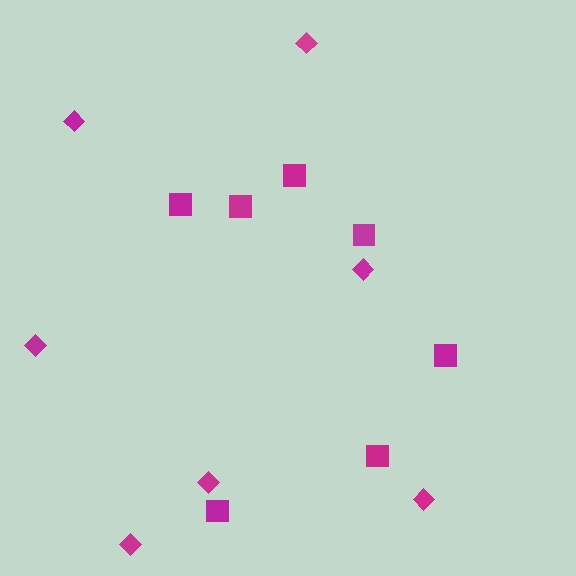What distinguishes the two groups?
There are 2 groups: one group of diamonds (7) and one group of squares (7).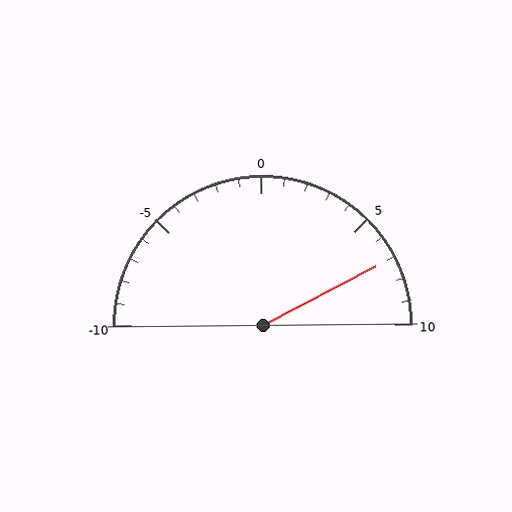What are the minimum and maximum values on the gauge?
The gauge ranges from -10 to 10.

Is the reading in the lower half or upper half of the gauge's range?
The reading is in the upper half of the range (-10 to 10).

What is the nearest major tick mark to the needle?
The nearest major tick mark is 5.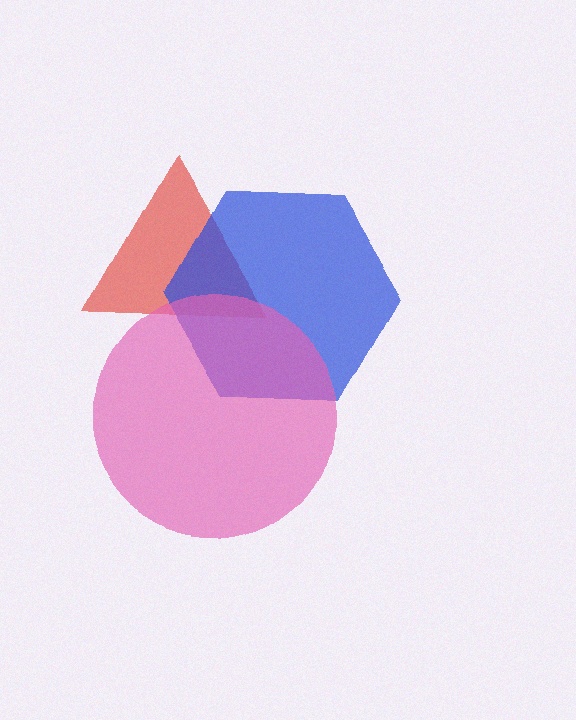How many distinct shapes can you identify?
There are 3 distinct shapes: a red triangle, a blue hexagon, a pink circle.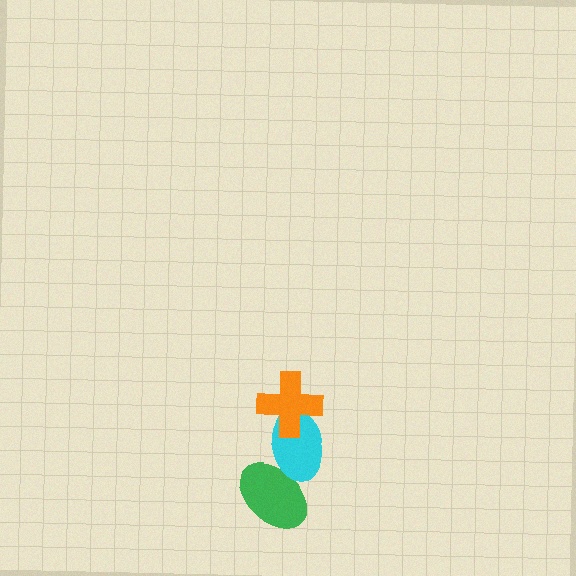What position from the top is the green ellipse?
The green ellipse is 3rd from the top.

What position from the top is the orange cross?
The orange cross is 1st from the top.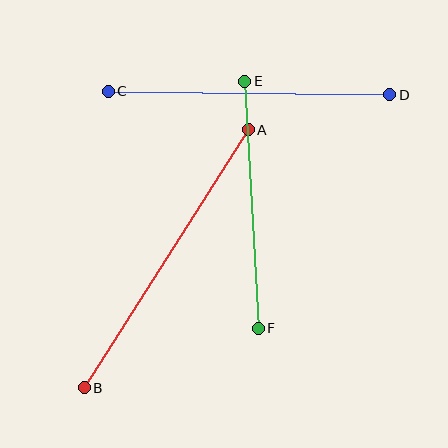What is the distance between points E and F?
The distance is approximately 247 pixels.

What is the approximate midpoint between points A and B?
The midpoint is at approximately (166, 259) pixels.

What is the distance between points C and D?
The distance is approximately 281 pixels.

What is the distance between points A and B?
The distance is approximately 306 pixels.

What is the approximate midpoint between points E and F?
The midpoint is at approximately (252, 205) pixels.